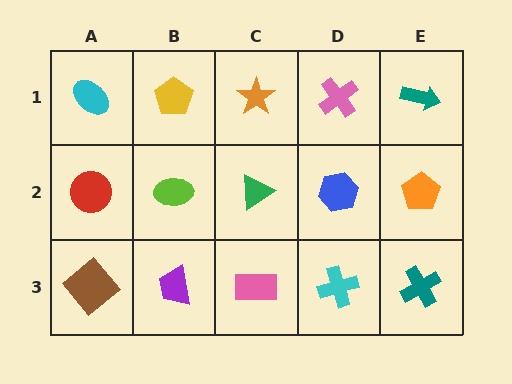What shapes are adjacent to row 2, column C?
An orange star (row 1, column C), a pink rectangle (row 3, column C), a lime ellipse (row 2, column B), a blue hexagon (row 2, column D).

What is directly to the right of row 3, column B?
A pink rectangle.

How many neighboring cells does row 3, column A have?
2.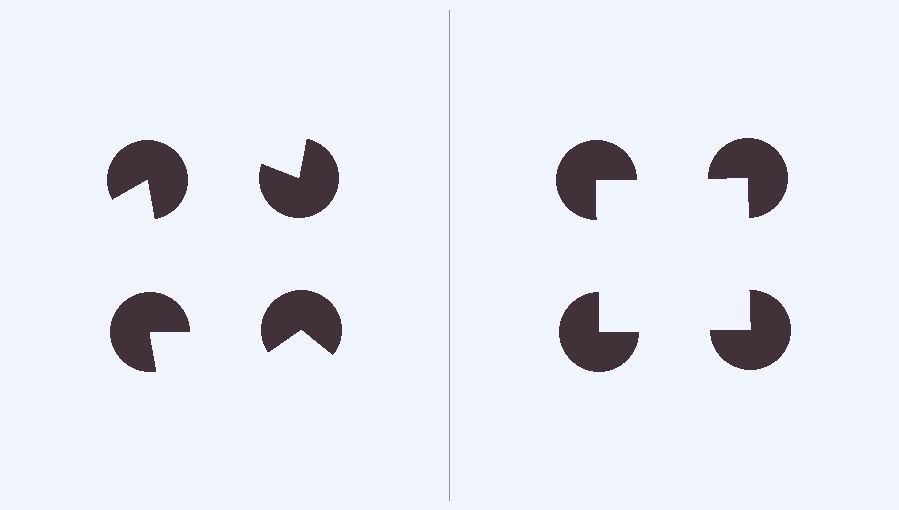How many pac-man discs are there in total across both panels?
8 — 4 on each side.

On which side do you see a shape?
An illusory square appears on the right side. On the left side the wedge cuts are rotated, so no coherent shape forms.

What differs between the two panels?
The pac-man discs are positioned identically on both sides; only the wedge orientations differ. On the right they align to a square; on the left they are misaligned.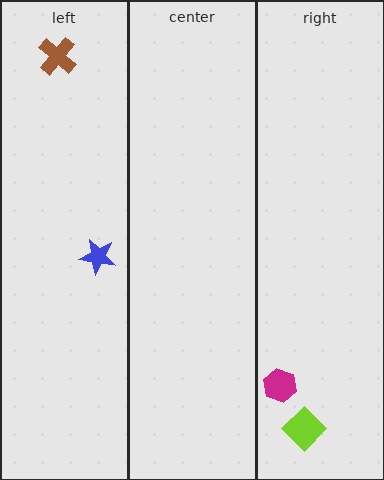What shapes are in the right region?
The magenta hexagon, the lime diamond.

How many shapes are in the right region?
2.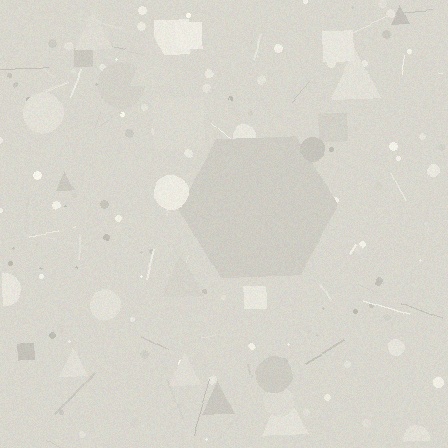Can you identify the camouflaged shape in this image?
The camouflaged shape is a hexagon.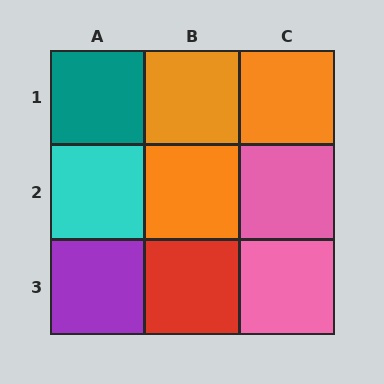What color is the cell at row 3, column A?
Purple.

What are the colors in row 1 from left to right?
Teal, orange, orange.